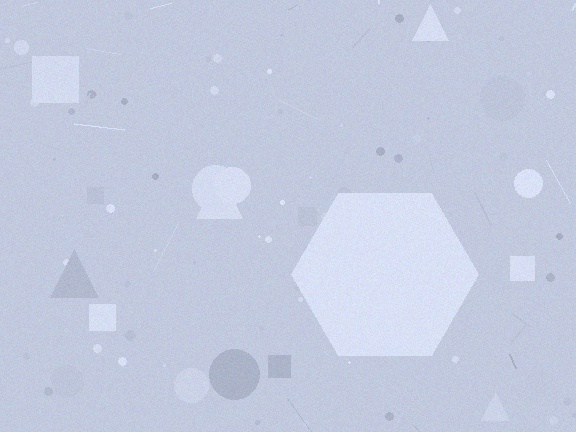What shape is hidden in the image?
A hexagon is hidden in the image.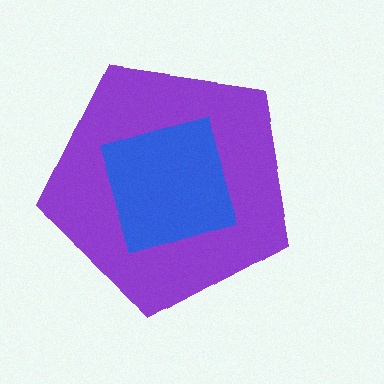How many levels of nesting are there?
2.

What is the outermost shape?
The purple pentagon.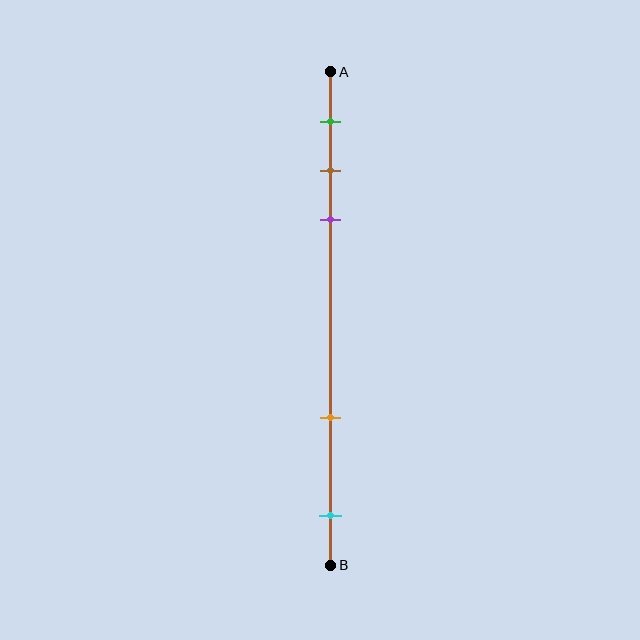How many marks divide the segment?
There are 5 marks dividing the segment.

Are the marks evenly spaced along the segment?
No, the marks are not evenly spaced.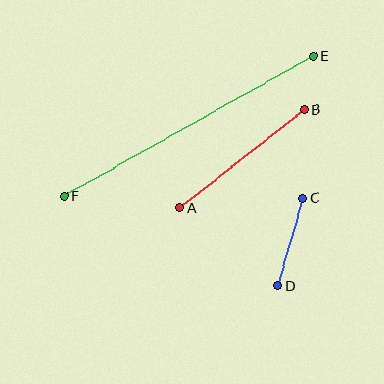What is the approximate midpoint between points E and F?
The midpoint is at approximately (189, 126) pixels.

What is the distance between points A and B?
The distance is approximately 159 pixels.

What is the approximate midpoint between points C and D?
The midpoint is at approximately (290, 242) pixels.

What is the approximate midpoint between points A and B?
The midpoint is at approximately (242, 159) pixels.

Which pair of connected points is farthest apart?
Points E and F are farthest apart.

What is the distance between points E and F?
The distance is approximately 286 pixels.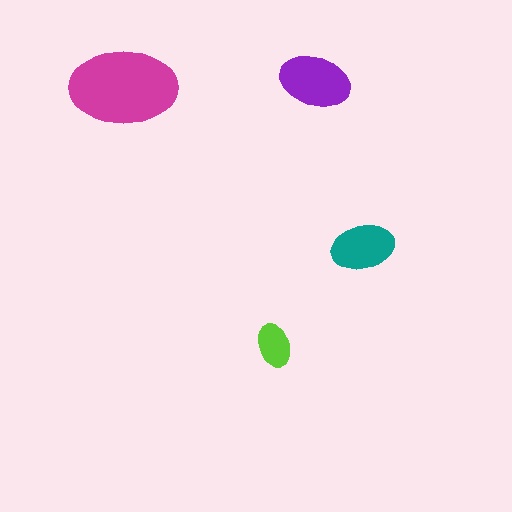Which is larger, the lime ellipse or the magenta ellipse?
The magenta one.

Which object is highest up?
The purple ellipse is topmost.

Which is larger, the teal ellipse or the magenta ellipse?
The magenta one.